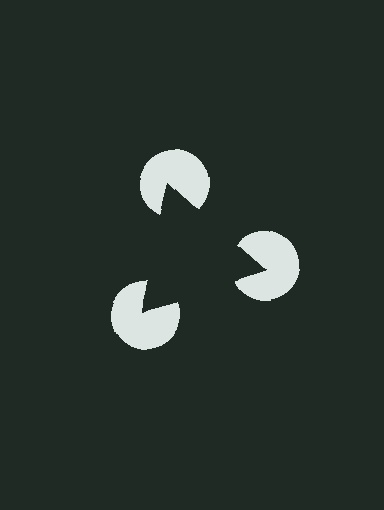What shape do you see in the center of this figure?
An illusory triangle — its edges are inferred from the aligned wedge cuts in the pac-man discs, not physically drawn.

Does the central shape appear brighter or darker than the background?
It typically appears slightly darker than the background, even though no actual brightness change is drawn.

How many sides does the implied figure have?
3 sides.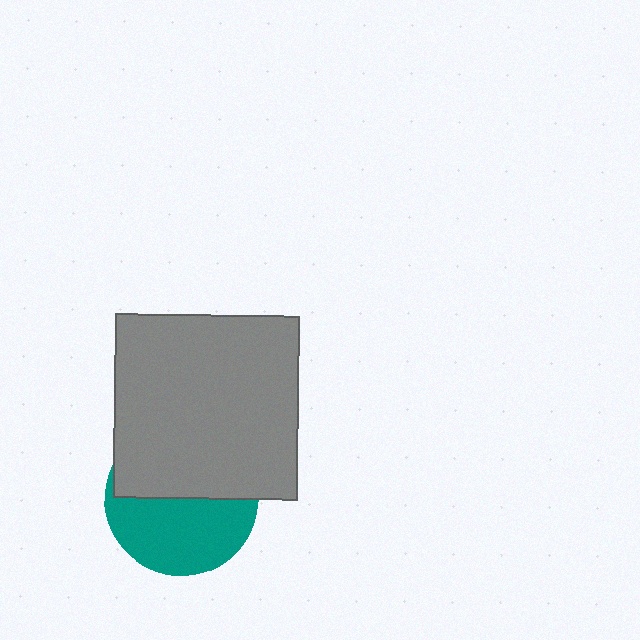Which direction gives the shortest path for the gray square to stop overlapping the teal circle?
Moving up gives the shortest separation.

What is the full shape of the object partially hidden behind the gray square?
The partially hidden object is a teal circle.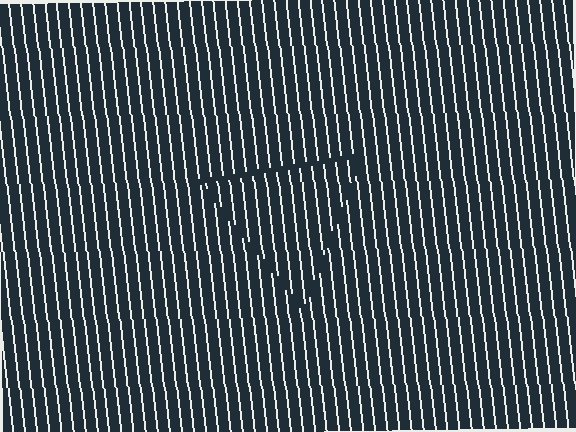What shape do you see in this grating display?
An illusory triangle. The interior of the shape contains the same grating, shifted by half a period — the contour is defined by the phase discontinuity where line-ends from the inner and outer gratings abut.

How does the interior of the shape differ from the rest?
The interior of the shape contains the same grating, shifted by half a period — the contour is defined by the phase discontinuity where line-ends from the inner and outer gratings abut.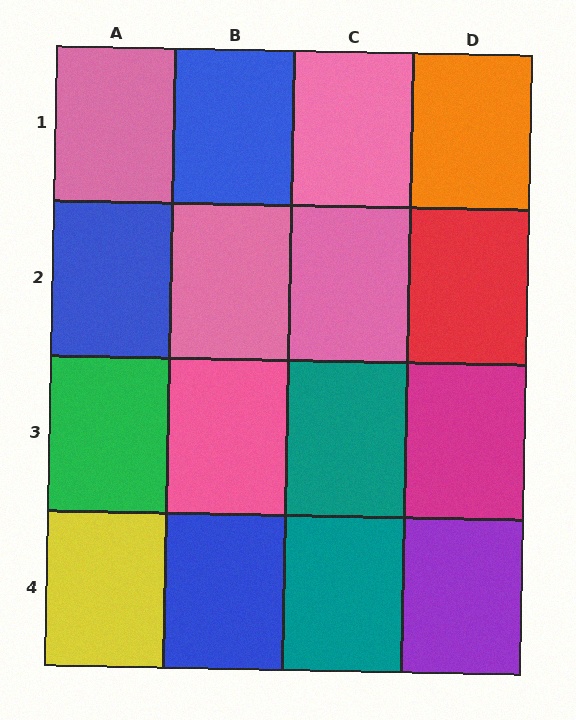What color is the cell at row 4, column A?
Yellow.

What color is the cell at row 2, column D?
Red.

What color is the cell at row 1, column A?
Pink.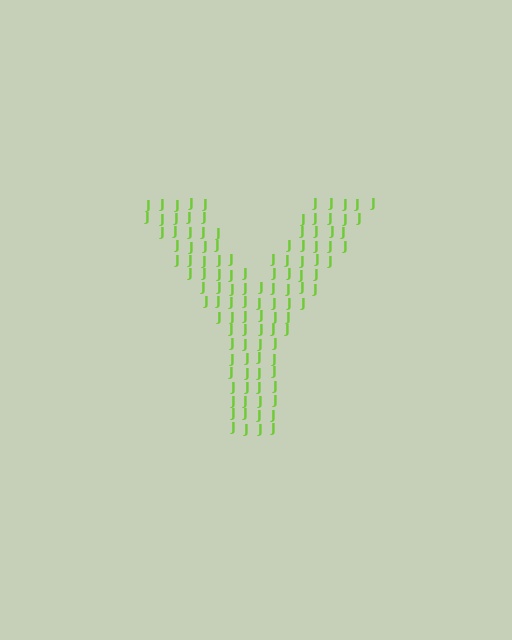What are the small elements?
The small elements are letter J's.